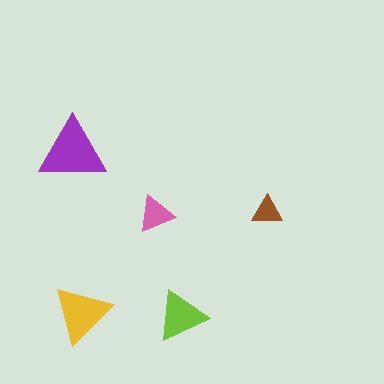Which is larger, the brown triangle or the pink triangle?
The pink one.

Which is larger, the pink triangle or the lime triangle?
The lime one.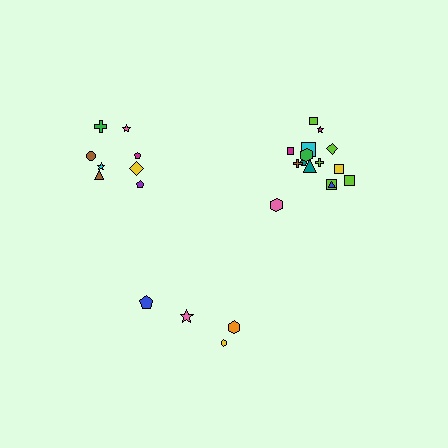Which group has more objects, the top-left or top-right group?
The top-right group.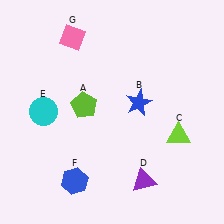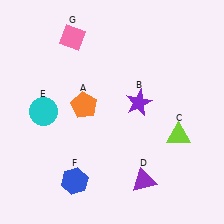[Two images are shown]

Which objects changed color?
A changed from lime to orange. B changed from blue to purple.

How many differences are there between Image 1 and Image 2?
There are 2 differences between the two images.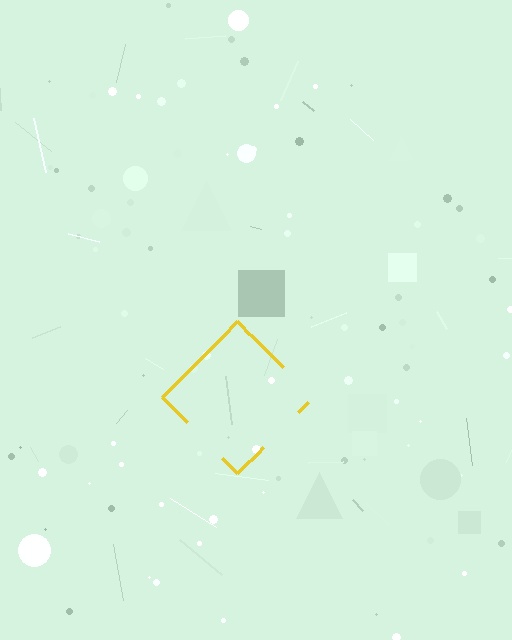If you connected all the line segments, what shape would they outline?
They would outline a diamond.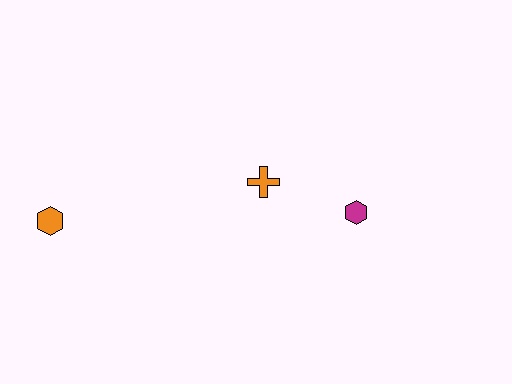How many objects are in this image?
There are 3 objects.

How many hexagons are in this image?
There are 2 hexagons.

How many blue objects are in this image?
There are no blue objects.